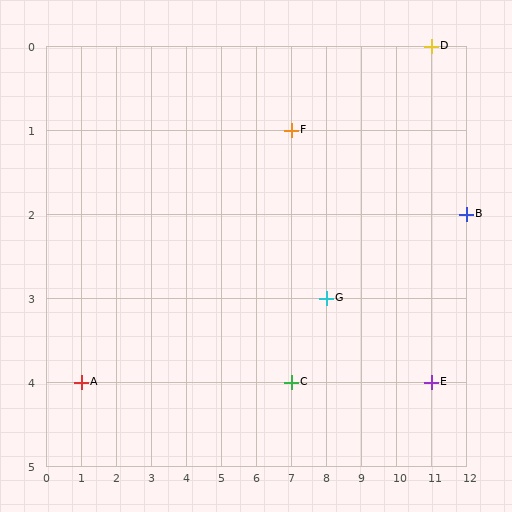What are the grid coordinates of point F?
Point F is at grid coordinates (7, 1).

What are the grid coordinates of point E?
Point E is at grid coordinates (11, 4).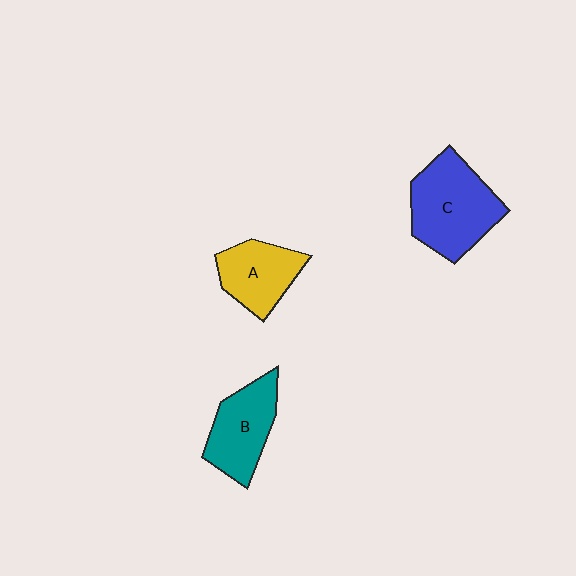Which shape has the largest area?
Shape C (blue).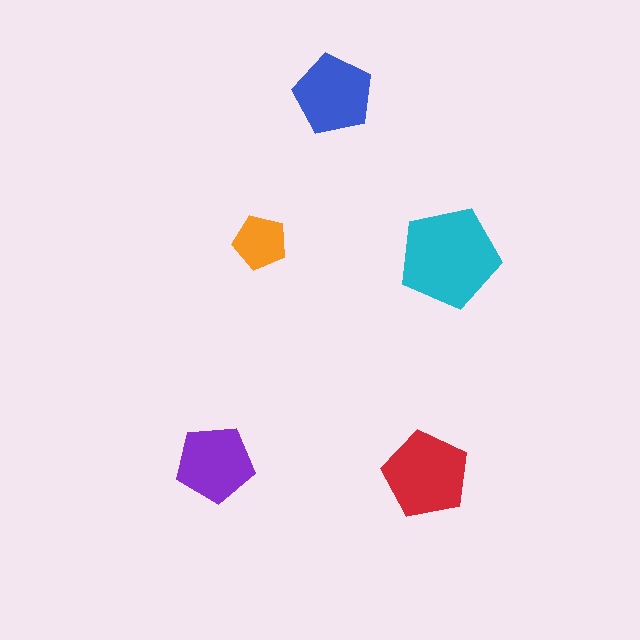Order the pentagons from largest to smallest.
the cyan one, the red one, the blue one, the purple one, the orange one.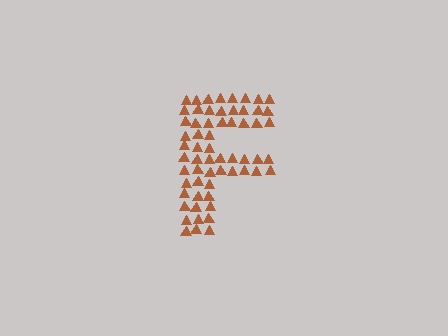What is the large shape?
The large shape is the letter F.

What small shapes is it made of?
It is made of small triangles.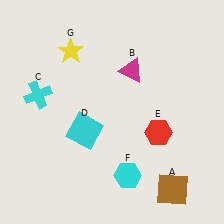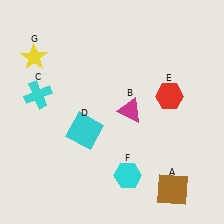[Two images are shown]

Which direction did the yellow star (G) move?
The yellow star (G) moved left.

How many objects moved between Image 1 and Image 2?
3 objects moved between the two images.